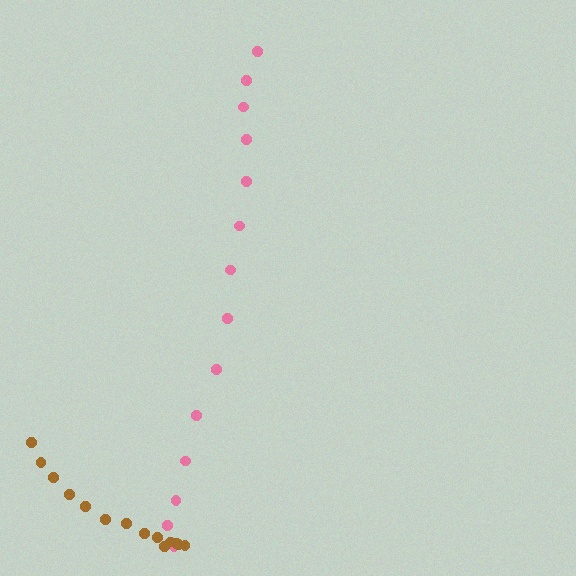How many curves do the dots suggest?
There are 2 distinct paths.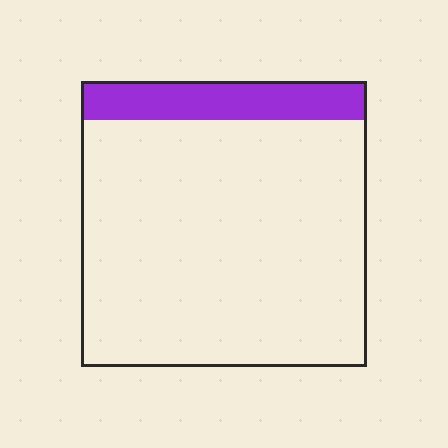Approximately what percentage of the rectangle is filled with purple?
Approximately 15%.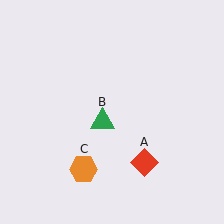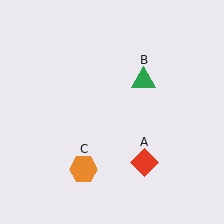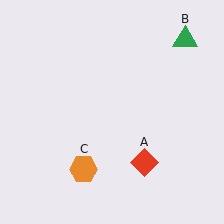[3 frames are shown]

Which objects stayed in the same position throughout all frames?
Red diamond (object A) and orange hexagon (object C) remained stationary.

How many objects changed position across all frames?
1 object changed position: green triangle (object B).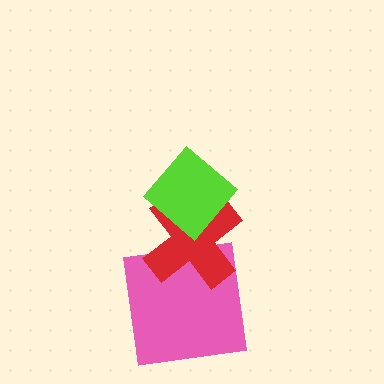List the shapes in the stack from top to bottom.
From top to bottom: the lime diamond, the red cross, the pink square.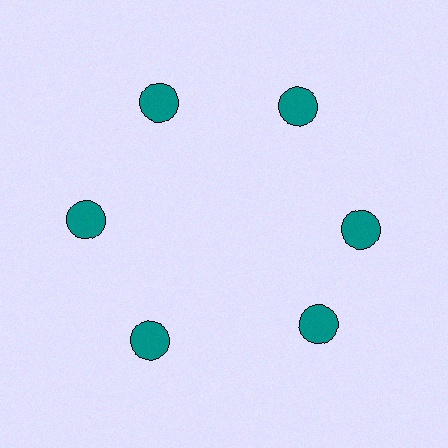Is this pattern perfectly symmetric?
No. The 6 teal circles are arranged in a ring, but one element near the 5 o'clock position is rotated out of alignment along the ring, breaking the 6-fold rotational symmetry.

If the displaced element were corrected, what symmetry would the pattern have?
It would have 6-fold rotational symmetry — the pattern would map onto itself every 60 degrees.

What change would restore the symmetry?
The symmetry would be restored by rotating it back into even spacing with its neighbors so that all 6 circles sit at equal angles and equal distance from the center.